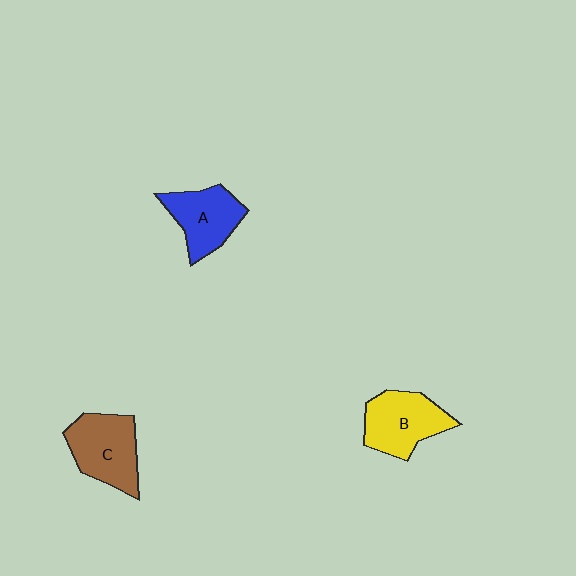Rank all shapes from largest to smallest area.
From largest to smallest: C (brown), B (yellow), A (blue).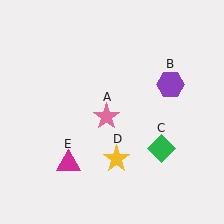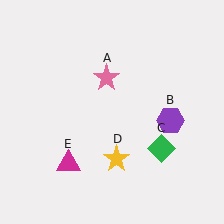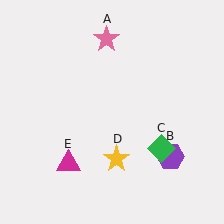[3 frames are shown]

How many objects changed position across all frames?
2 objects changed position: pink star (object A), purple hexagon (object B).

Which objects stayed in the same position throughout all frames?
Green diamond (object C) and yellow star (object D) and magenta triangle (object E) remained stationary.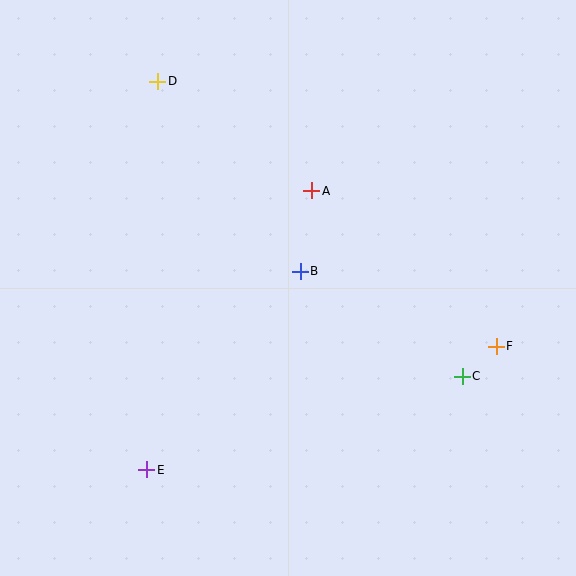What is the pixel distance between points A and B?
The distance between A and B is 81 pixels.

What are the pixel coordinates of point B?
Point B is at (300, 271).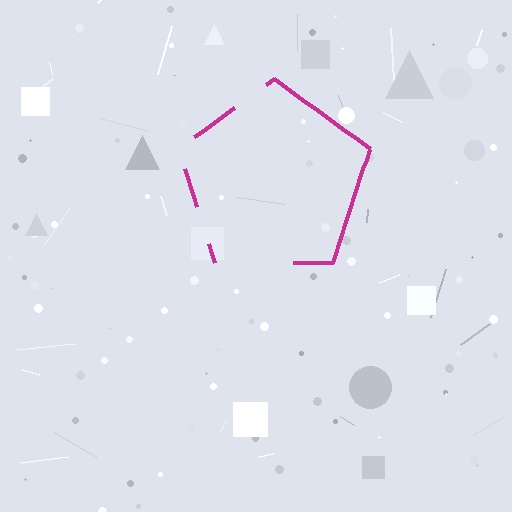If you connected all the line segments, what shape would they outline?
They would outline a pentagon.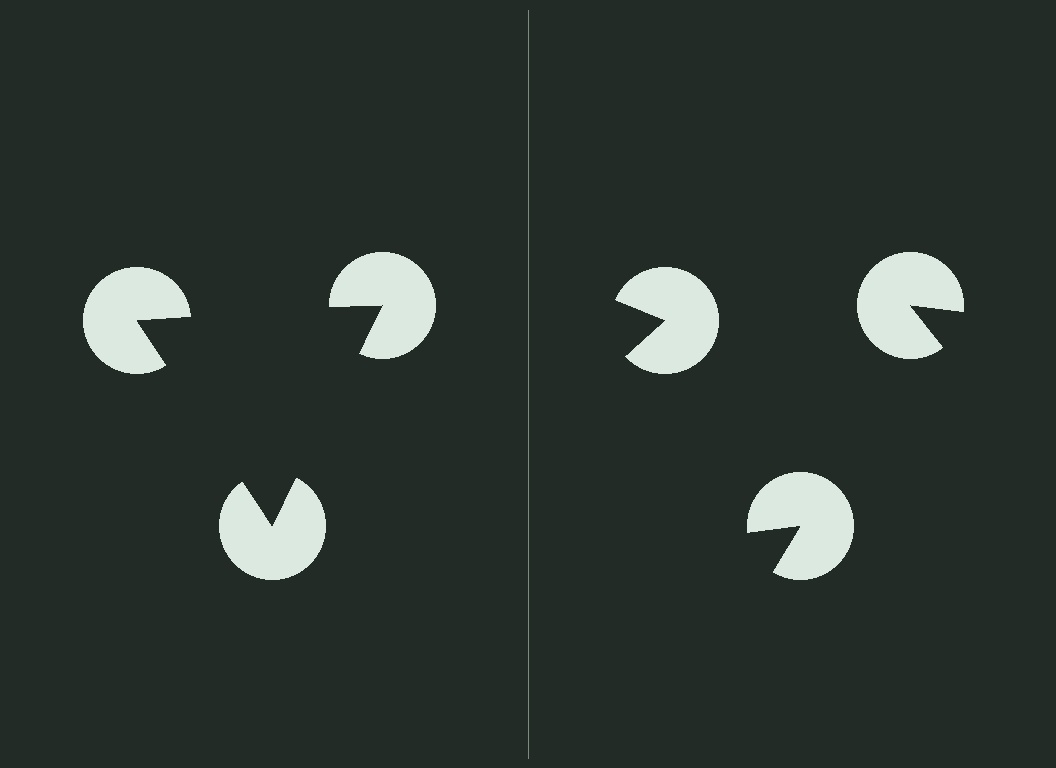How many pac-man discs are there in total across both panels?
6 — 3 on each side.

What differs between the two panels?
The pac-man discs are positioned identically on both sides; only the wedge orientations differ. On the left they align to a triangle; on the right they are misaligned.